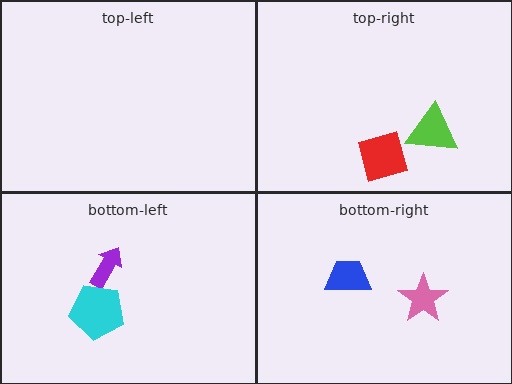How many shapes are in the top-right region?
2.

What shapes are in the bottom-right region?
The pink star, the blue trapezoid.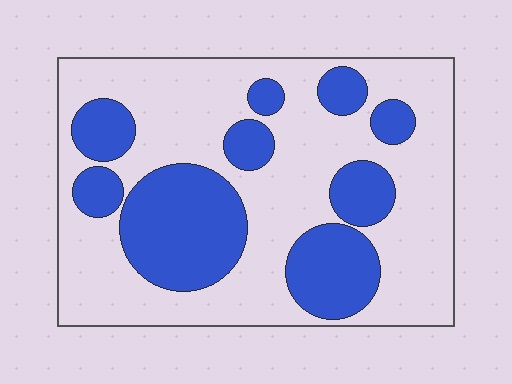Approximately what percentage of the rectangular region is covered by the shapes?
Approximately 35%.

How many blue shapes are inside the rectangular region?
9.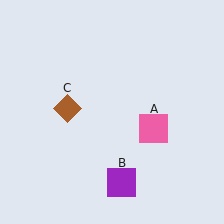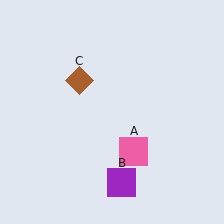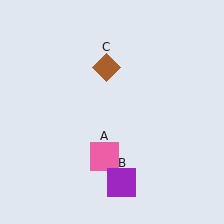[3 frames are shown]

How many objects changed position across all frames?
2 objects changed position: pink square (object A), brown diamond (object C).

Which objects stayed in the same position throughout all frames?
Purple square (object B) remained stationary.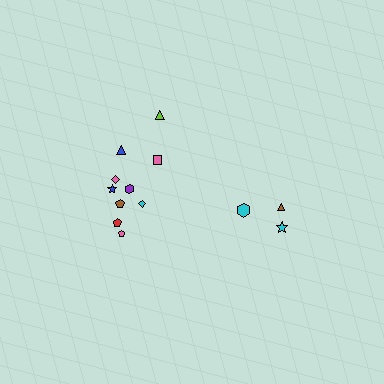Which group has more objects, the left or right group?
The left group.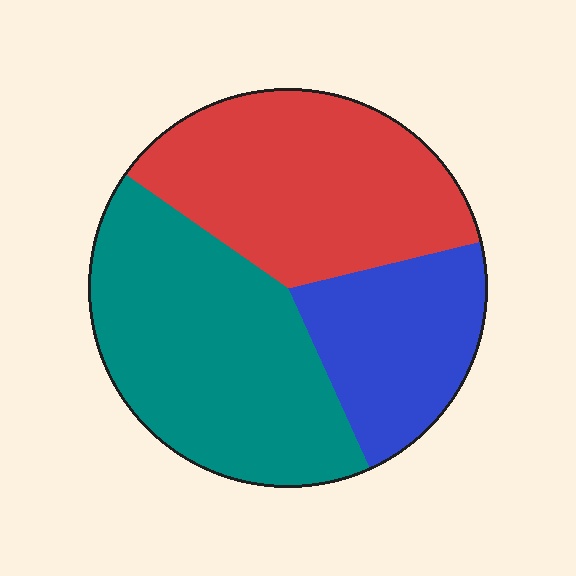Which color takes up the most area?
Teal, at roughly 40%.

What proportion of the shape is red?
Red takes up about three eighths (3/8) of the shape.